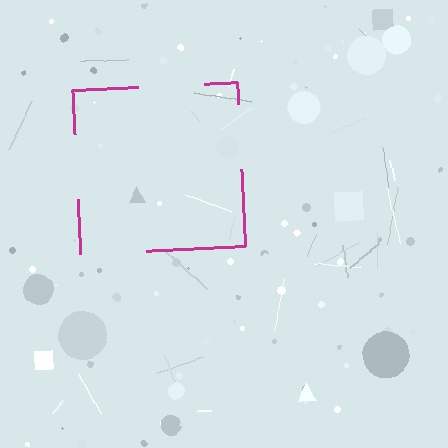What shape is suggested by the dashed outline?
The dashed outline suggests a square.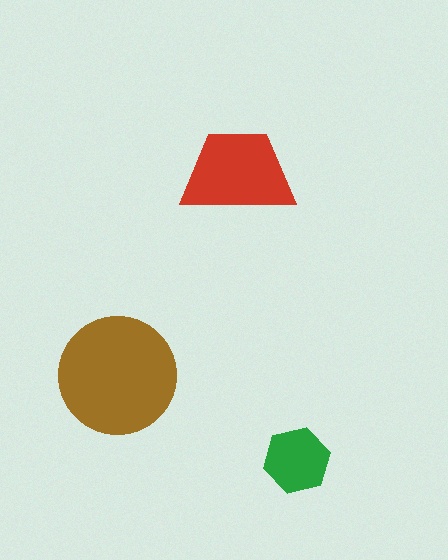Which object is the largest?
The brown circle.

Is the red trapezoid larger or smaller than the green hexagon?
Larger.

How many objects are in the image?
There are 3 objects in the image.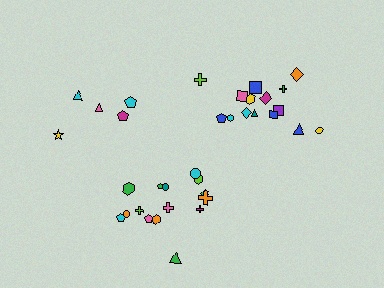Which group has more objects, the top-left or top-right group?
The top-right group.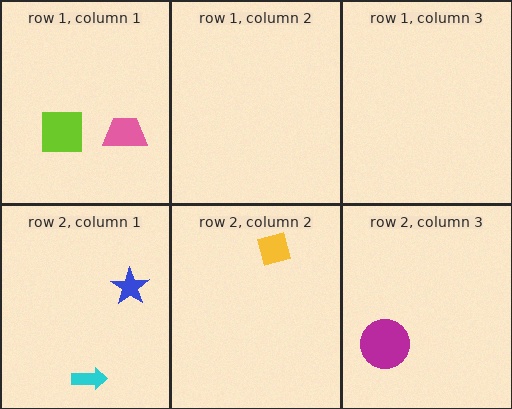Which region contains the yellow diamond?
The row 2, column 2 region.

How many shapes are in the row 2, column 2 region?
1.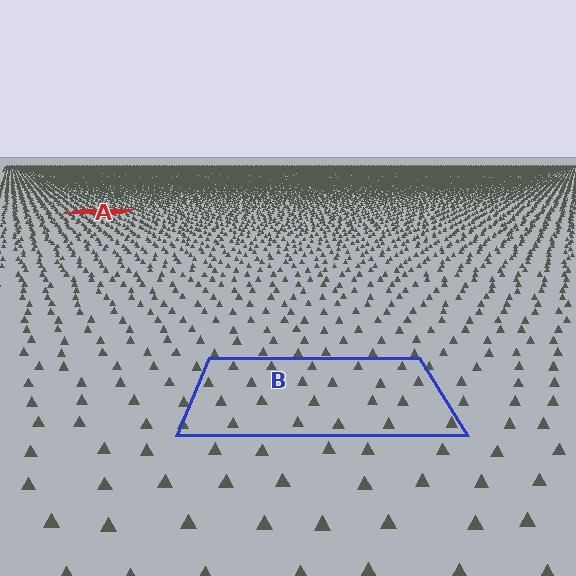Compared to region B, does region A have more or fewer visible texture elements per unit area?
Region A has more texture elements per unit area — they are packed more densely because it is farther away.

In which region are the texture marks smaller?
The texture marks are smaller in region A, because it is farther away.